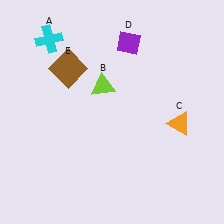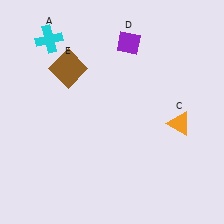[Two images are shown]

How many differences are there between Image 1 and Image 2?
There is 1 difference between the two images.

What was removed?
The lime triangle (B) was removed in Image 2.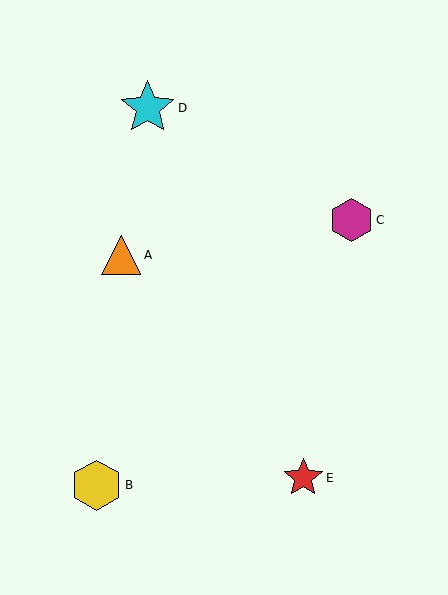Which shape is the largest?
The cyan star (labeled D) is the largest.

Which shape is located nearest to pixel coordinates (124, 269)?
The orange triangle (labeled A) at (121, 255) is nearest to that location.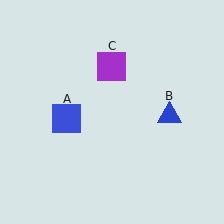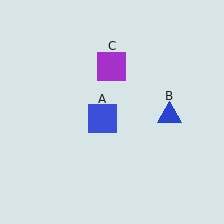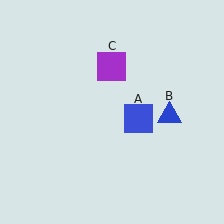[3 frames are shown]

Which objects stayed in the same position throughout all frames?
Blue triangle (object B) and purple square (object C) remained stationary.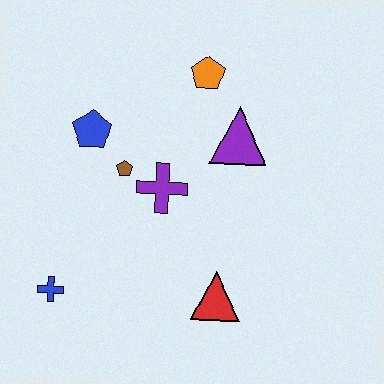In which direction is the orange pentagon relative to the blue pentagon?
The orange pentagon is to the right of the blue pentagon.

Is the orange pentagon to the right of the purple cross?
Yes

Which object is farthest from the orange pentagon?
The blue cross is farthest from the orange pentagon.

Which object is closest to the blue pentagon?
The brown pentagon is closest to the blue pentagon.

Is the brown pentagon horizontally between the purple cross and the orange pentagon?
No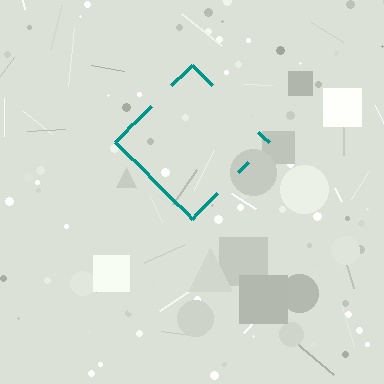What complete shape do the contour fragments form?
The contour fragments form a diamond.